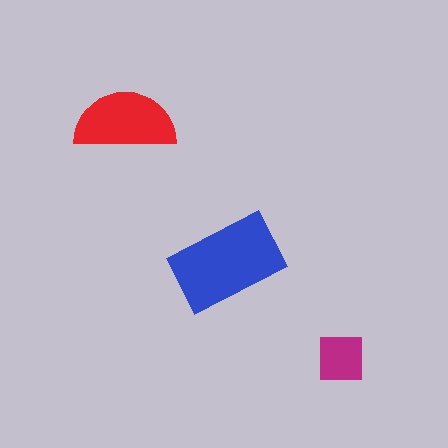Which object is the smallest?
The magenta square.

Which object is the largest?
The blue rectangle.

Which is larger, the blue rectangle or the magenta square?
The blue rectangle.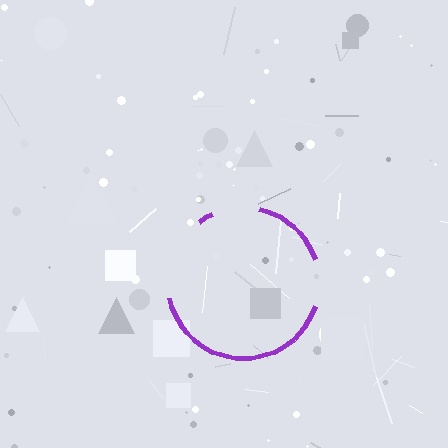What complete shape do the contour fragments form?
The contour fragments form a circle.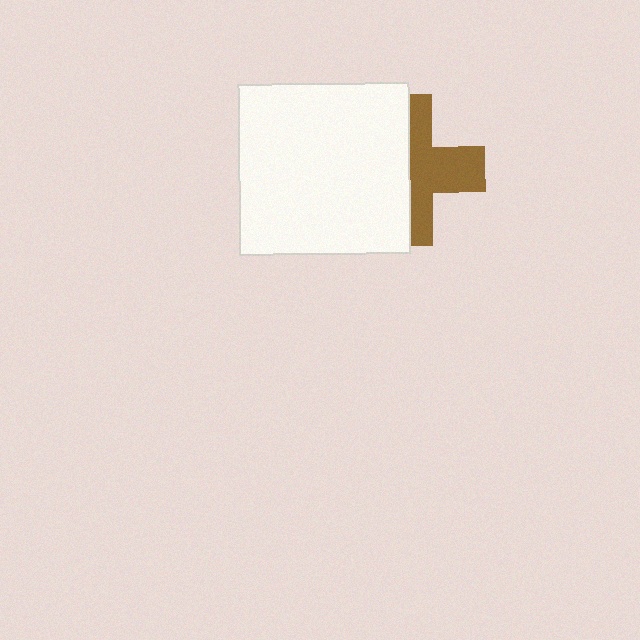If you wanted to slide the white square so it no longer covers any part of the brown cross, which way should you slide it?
Slide it left — that is the most direct way to separate the two shapes.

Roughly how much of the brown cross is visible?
About half of it is visible (roughly 49%).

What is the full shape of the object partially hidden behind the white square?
The partially hidden object is a brown cross.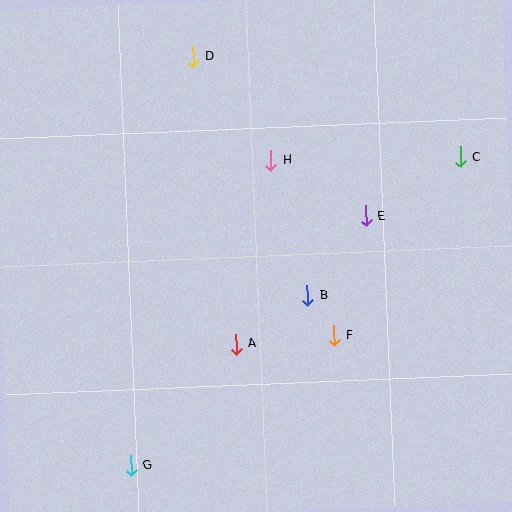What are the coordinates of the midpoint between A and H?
The midpoint between A and H is at (253, 252).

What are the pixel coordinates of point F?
Point F is at (334, 336).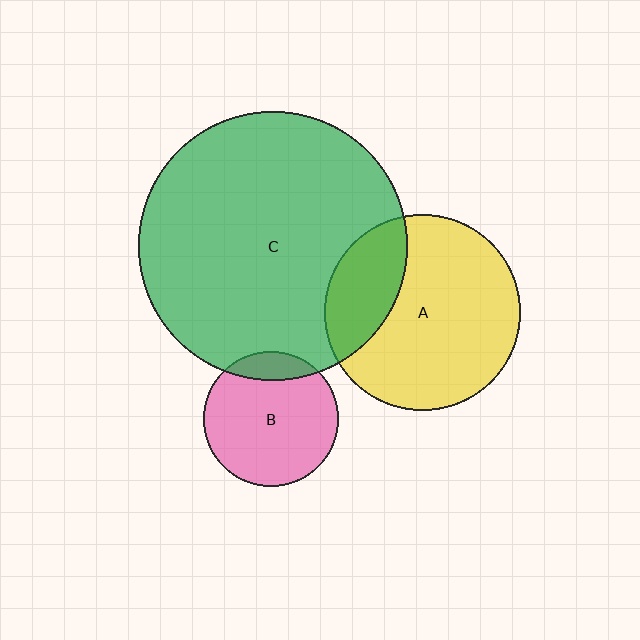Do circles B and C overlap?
Yes.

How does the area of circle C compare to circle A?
Approximately 1.9 times.